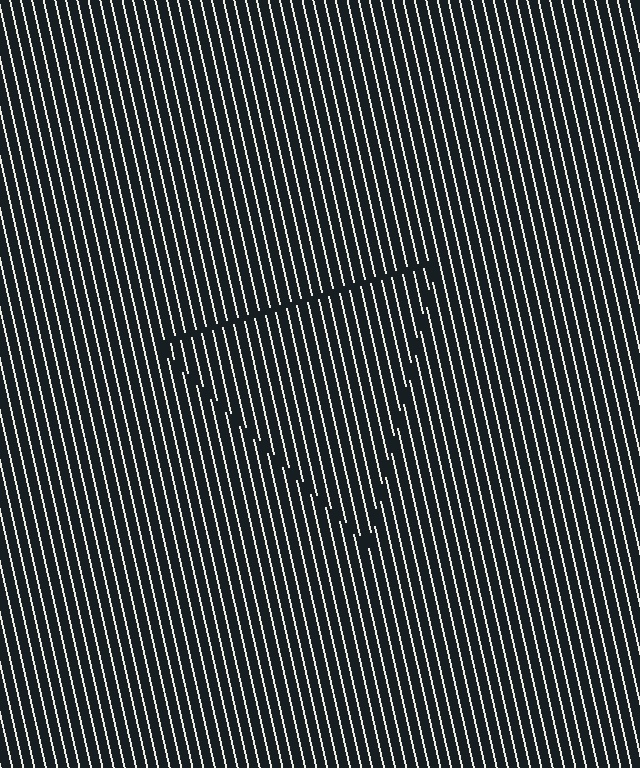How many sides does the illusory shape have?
3 sides — the line-ends trace a triangle.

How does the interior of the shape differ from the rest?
The interior of the shape contains the same grating, shifted by half a period — the contour is defined by the phase discontinuity where line-ends from the inner and outer gratings abut.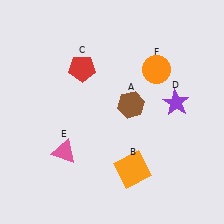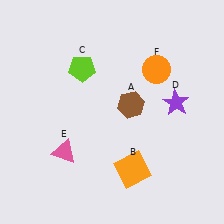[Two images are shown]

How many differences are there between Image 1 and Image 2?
There is 1 difference between the two images.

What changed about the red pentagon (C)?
In Image 1, C is red. In Image 2, it changed to lime.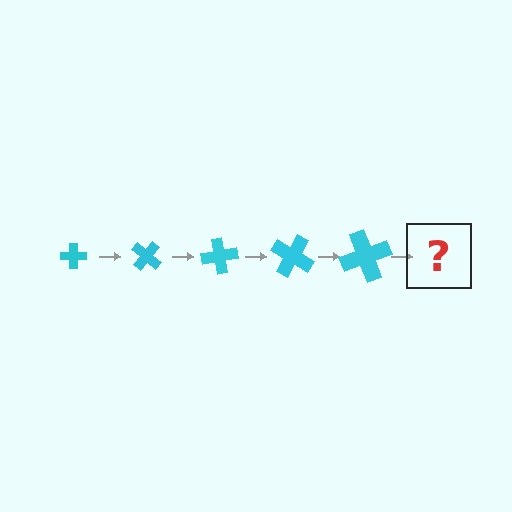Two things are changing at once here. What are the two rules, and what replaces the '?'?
The two rules are that the cross grows larger each step and it rotates 40 degrees each step. The '?' should be a cross, larger than the previous one and rotated 200 degrees from the start.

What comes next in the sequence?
The next element should be a cross, larger than the previous one and rotated 200 degrees from the start.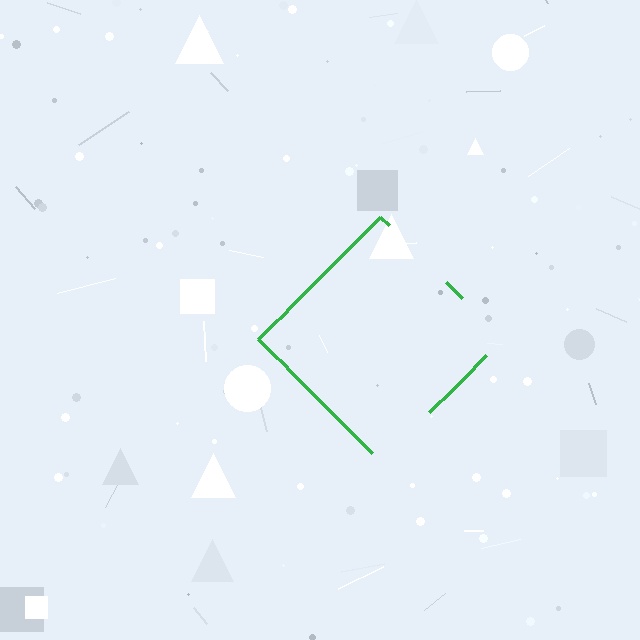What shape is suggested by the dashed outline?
The dashed outline suggests a diamond.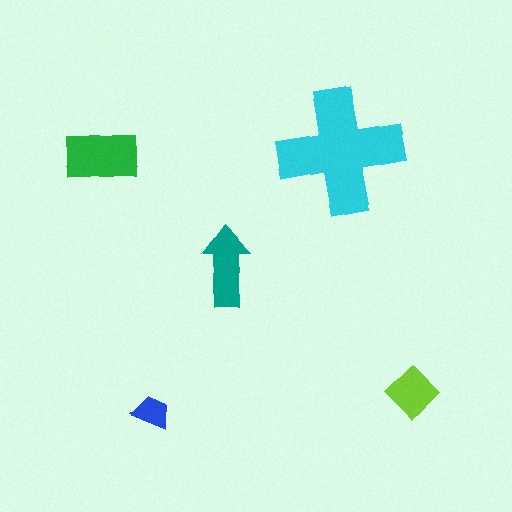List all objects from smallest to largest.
The blue trapezoid, the lime diamond, the teal arrow, the green rectangle, the cyan cross.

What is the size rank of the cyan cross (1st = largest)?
1st.